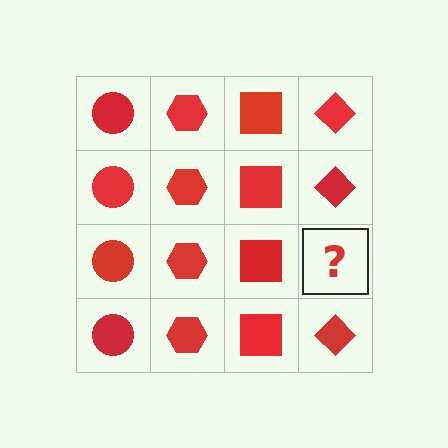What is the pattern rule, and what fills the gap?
The rule is that each column has a consistent shape. The gap should be filled with a red diamond.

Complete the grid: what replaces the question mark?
The question mark should be replaced with a red diamond.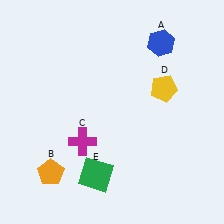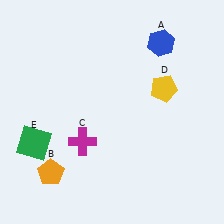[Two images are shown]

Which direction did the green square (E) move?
The green square (E) moved left.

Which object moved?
The green square (E) moved left.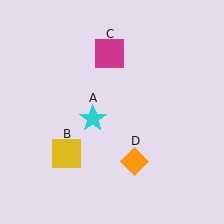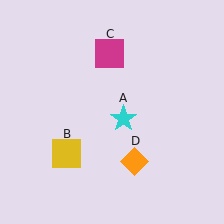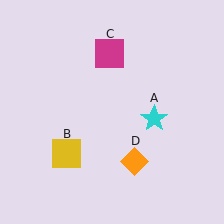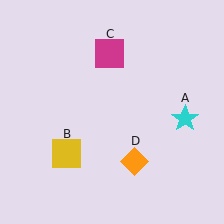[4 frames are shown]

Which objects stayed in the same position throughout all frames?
Yellow square (object B) and magenta square (object C) and orange diamond (object D) remained stationary.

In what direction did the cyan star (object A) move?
The cyan star (object A) moved right.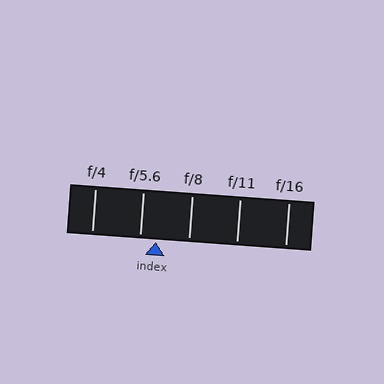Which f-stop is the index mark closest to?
The index mark is closest to f/5.6.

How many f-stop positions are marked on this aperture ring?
There are 5 f-stop positions marked.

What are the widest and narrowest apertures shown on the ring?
The widest aperture shown is f/4 and the narrowest is f/16.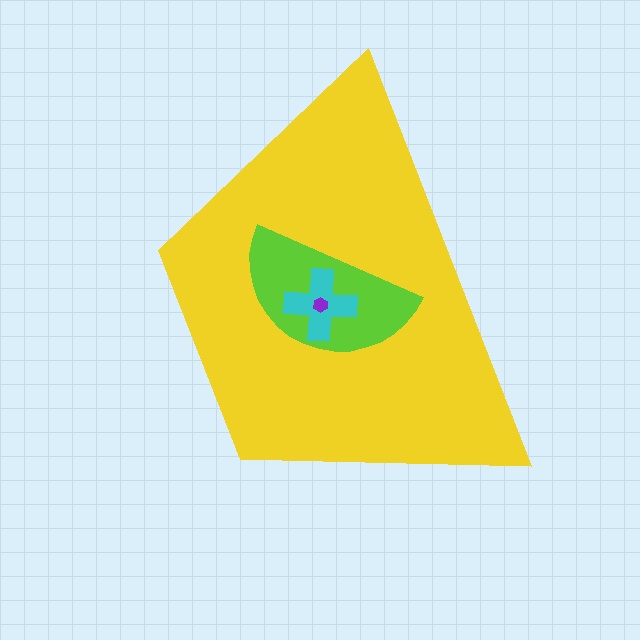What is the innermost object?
The purple hexagon.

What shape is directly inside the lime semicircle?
The cyan cross.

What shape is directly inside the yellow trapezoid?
The lime semicircle.